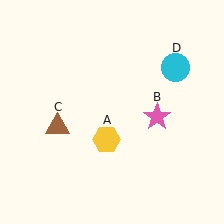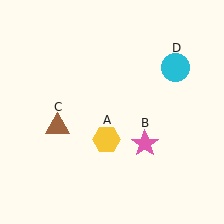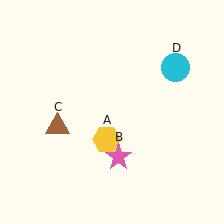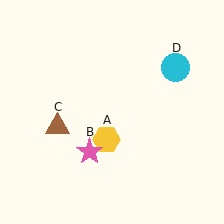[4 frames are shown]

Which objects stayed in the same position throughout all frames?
Yellow hexagon (object A) and brown triangle (object C) and cyan circle (object D) remained stationary.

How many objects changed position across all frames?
1 object changed position: pink star (object B).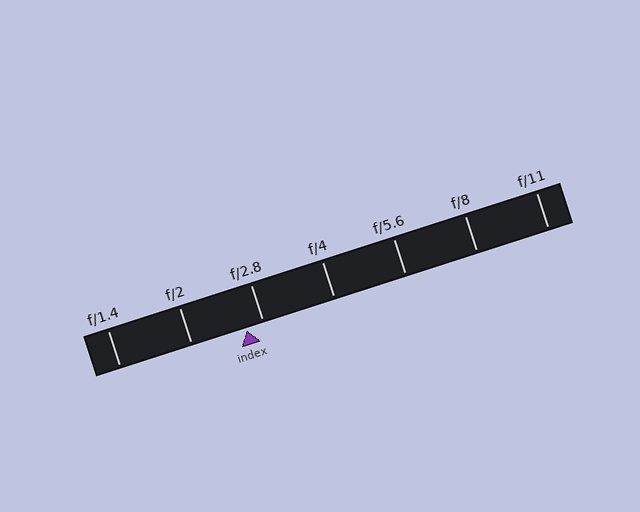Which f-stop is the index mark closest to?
The index mark is closest to f/2.8.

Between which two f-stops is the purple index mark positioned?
The index mark is between f/2 and f/2.8.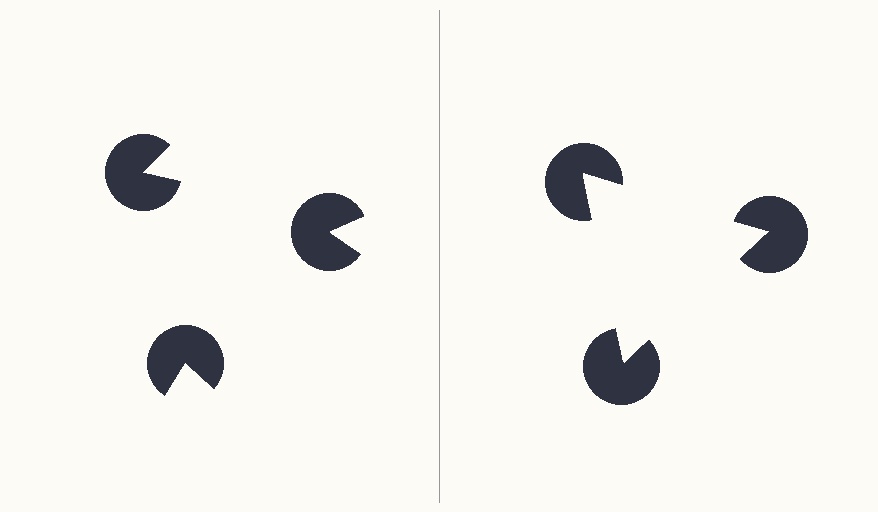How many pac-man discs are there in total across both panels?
6 — 3 on each side.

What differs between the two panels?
The pac-man discs are positioned identically on both sides; only the wedge orientations differ. On the right they align to a triangle; on the left they are misaligned.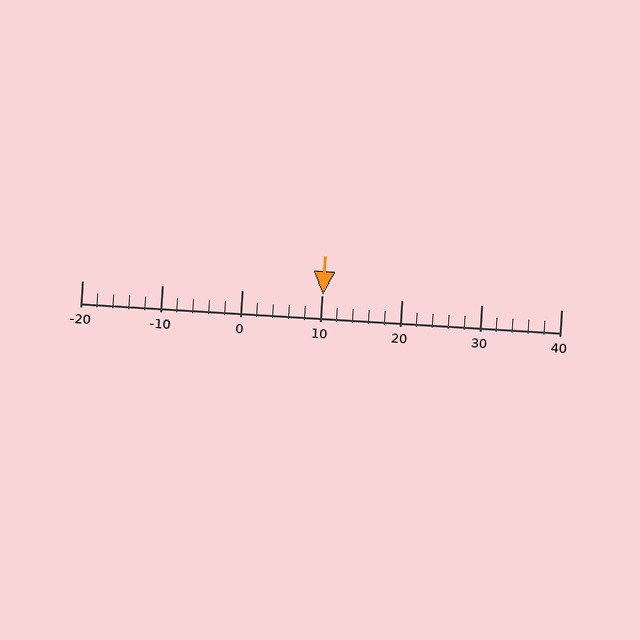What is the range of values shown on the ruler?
The ruler shows values from -20 to 40.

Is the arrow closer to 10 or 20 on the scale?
The arrow is closer to 10.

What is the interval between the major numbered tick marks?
The major tick marks are spaced 10 units apart.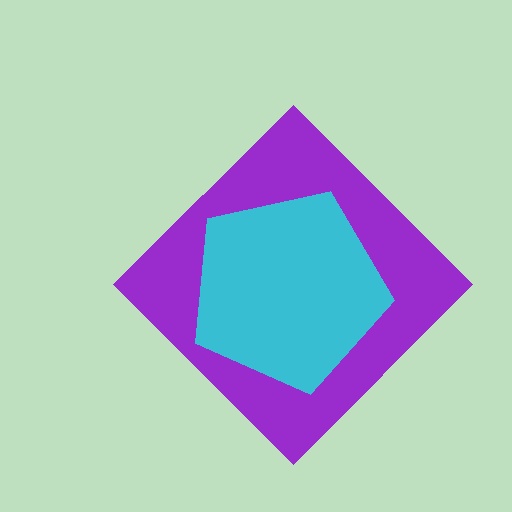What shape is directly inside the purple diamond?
The cyan pentagon.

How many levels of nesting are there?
2.